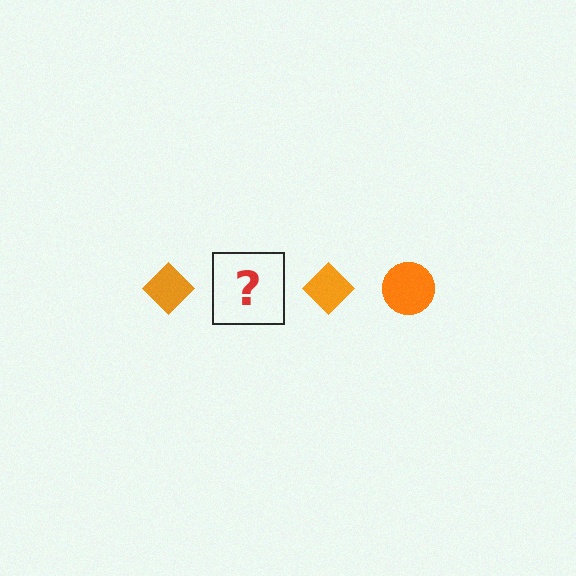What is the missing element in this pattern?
The missing element is an orange circle.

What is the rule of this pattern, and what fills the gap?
The rule is that the pattern cycles through diamond, circle shapes in orange. The gap should be filled with an orange circle.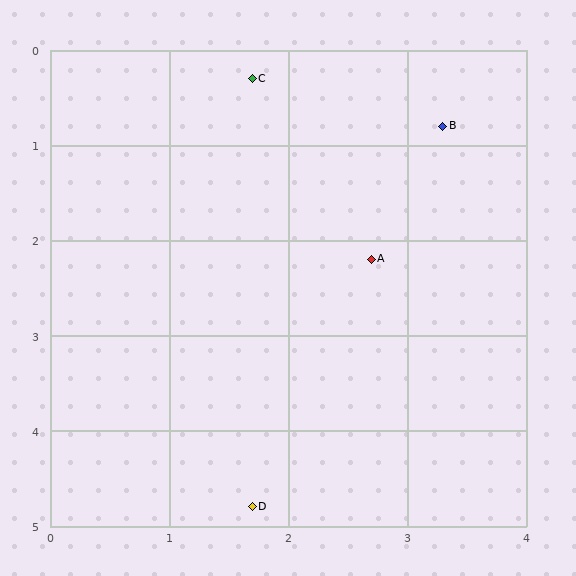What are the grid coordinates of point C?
Point C is at approximately (1.7, 0.3).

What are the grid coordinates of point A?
Point A is at approximately (2.7, 2.2).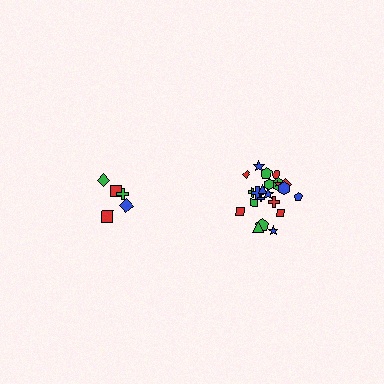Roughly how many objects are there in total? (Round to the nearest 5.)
Roughly 25 objects in total.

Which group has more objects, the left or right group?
The right group.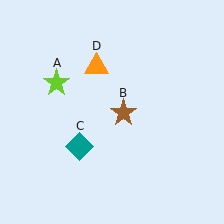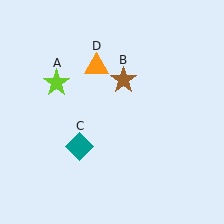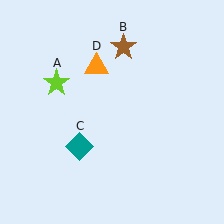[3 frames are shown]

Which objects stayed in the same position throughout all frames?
Lime star (object A) and teal diamond (object C) and orange triangle (object D) remained stationary.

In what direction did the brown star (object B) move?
The brown star (object B) moved up.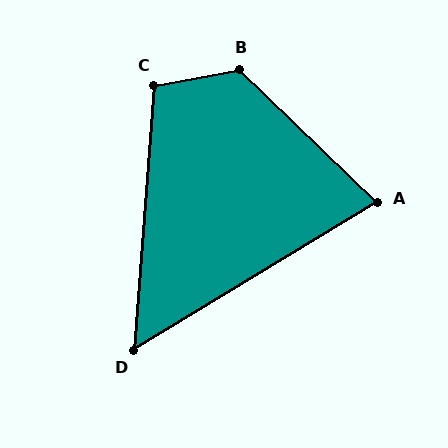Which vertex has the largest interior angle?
B, at approximately 126 degrees.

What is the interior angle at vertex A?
Approximately 75 degrees (acute).